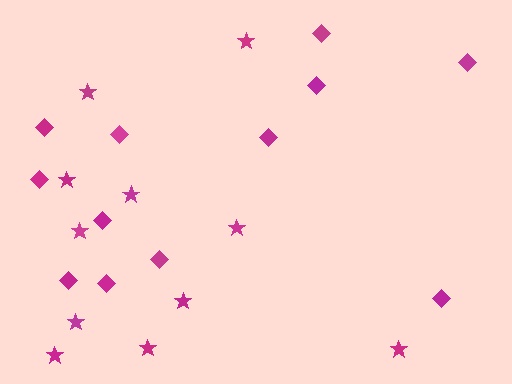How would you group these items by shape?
There are 2 groups: one group of stars (11) and one group of diamonds (12).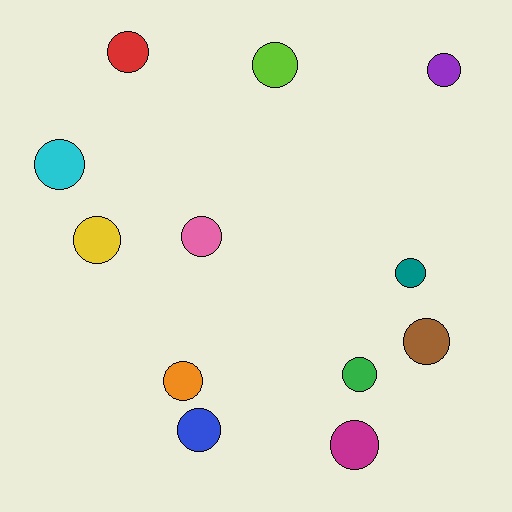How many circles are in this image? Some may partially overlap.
There are 12 circles.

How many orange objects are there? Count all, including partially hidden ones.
There is 1 orange object.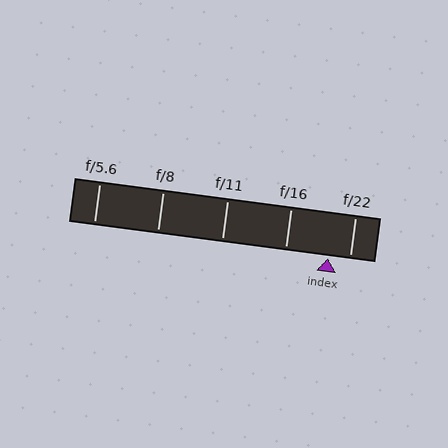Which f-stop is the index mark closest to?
The index mark is closest to f/22.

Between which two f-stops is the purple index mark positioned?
The index mark is between f/16 and f/22.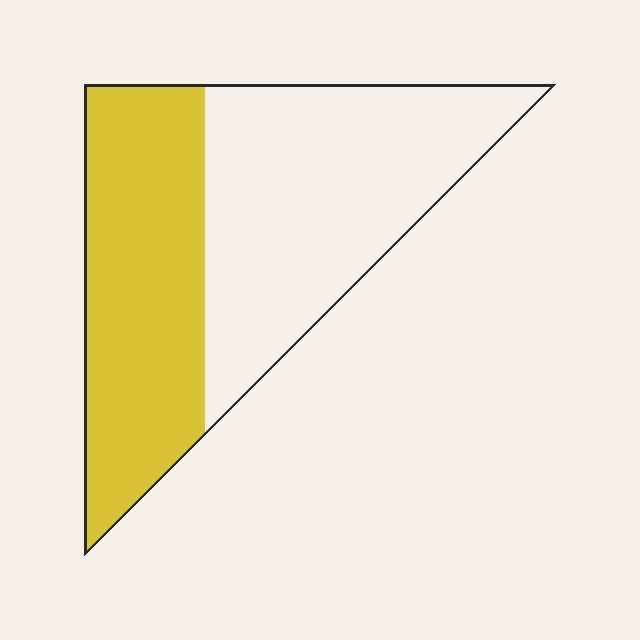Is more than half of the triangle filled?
No.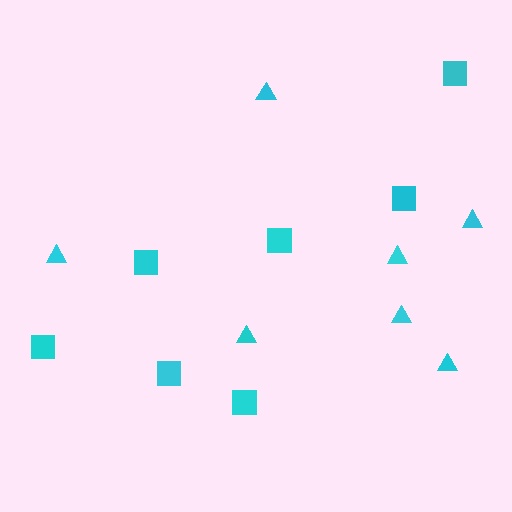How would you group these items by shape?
There are 2 groups: one group of squares (7) and one group of triangles (7).